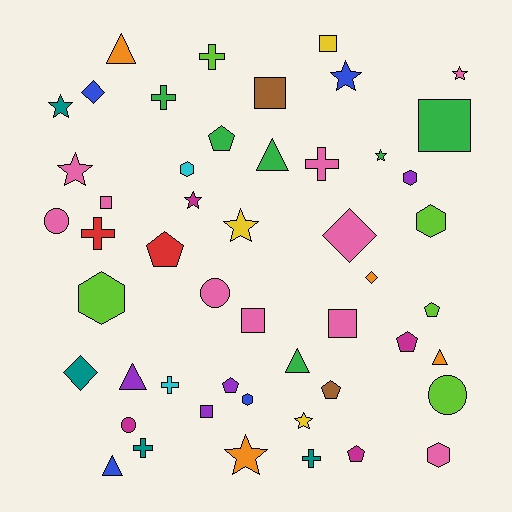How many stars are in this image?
There are 9 stars.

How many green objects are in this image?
There are 6 green objects.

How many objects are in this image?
There are 50 objects.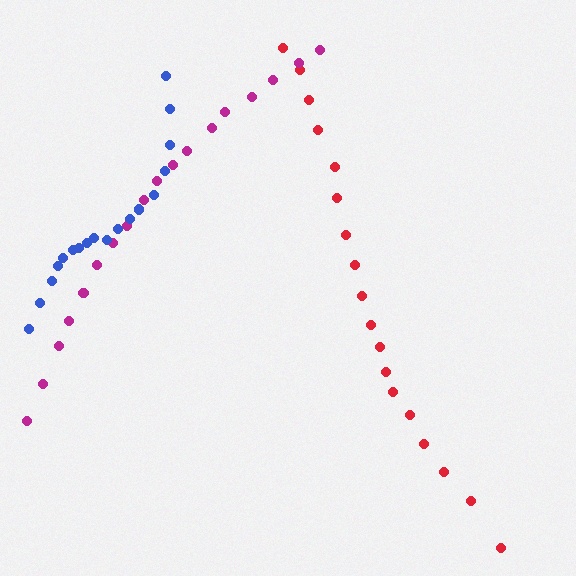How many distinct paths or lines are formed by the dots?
There are 3 distinct paths.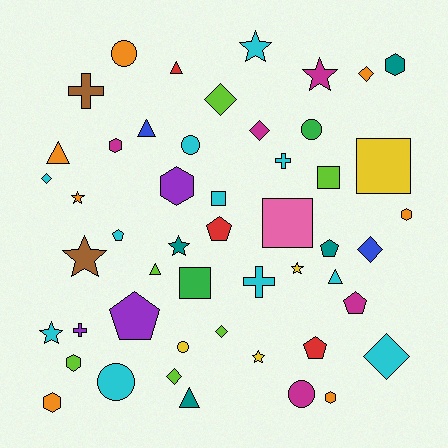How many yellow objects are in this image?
There are 4 yellow objects.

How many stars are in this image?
There are 8 stars.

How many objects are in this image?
There are 50 objects.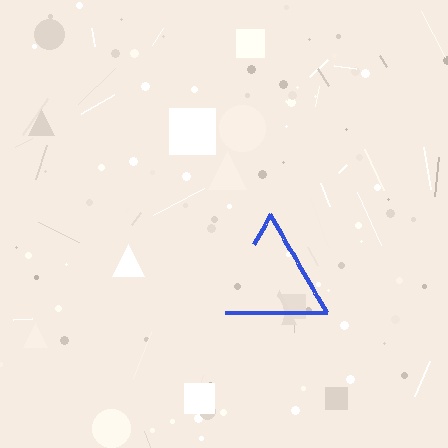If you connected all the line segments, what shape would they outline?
They would outline a triangle.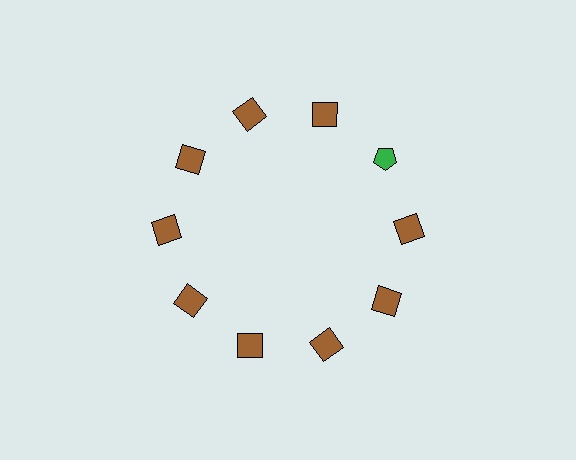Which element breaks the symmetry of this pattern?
The green pentagon at roughly the 2 o'clock position breaks the symmetry. All other shapes are brown squares.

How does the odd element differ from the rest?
It differs in both color (green instead of brown) and shape (pentagon instead of square).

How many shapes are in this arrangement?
There are 10 shapes arranged in a ring pattern.